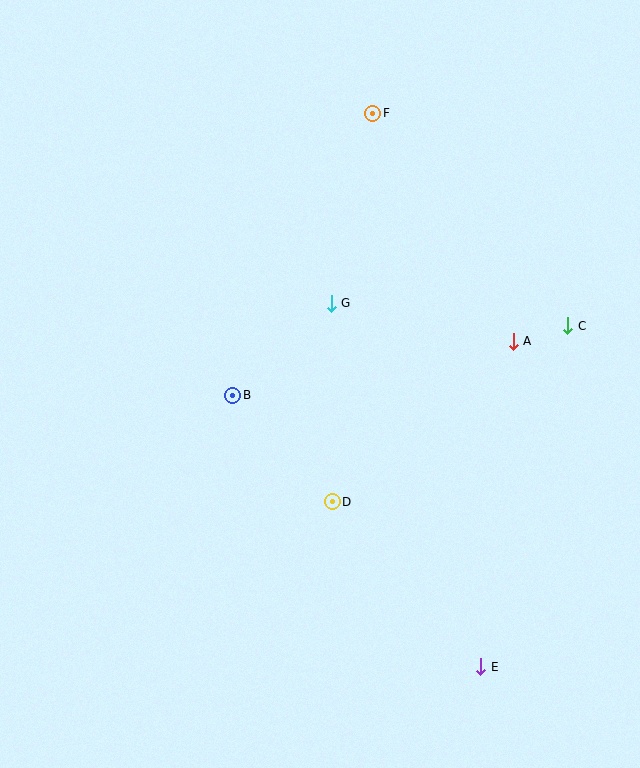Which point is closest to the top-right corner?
Point F is closest to the top-right corner.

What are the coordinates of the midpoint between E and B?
The midpoint between E and B is at (357, 531).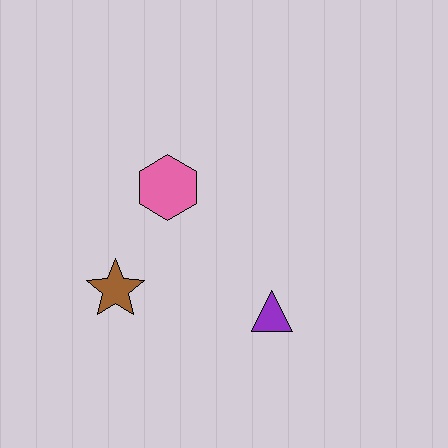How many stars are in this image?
There is 1 star.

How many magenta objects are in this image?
There are no magenta objects.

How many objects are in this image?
There are 3 objects.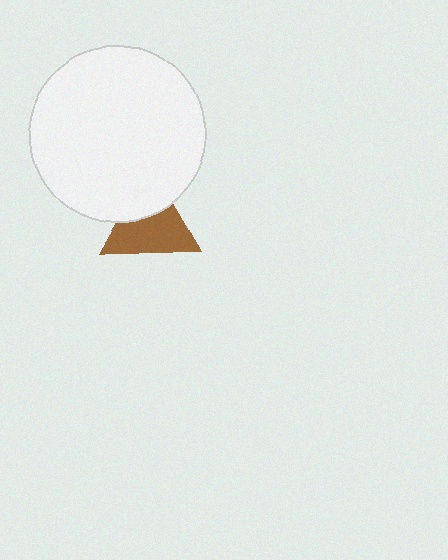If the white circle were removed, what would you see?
You would see the complete brown triangle.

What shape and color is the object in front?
The object in front is a white circle.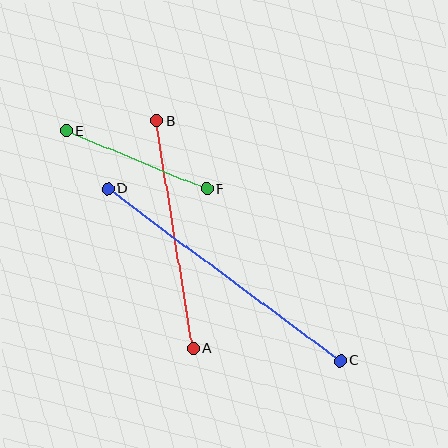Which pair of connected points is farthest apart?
Points C and D are farthest apart.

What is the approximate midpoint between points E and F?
The midpoint is at approximately (136, 160) pixels.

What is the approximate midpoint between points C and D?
The midpoint is at approximately (224, 275) pixels.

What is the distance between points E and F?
The distance is approximately 152 pixels.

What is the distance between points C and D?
The distance is approximately 289 pixels.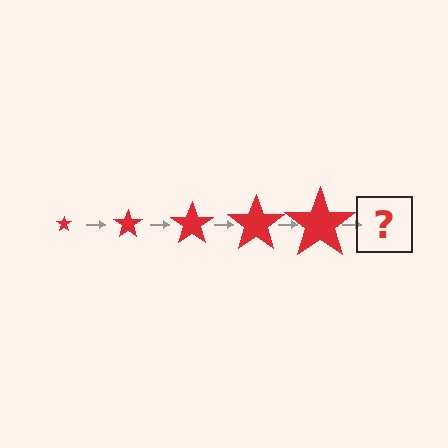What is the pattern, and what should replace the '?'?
The pattern is that the star gets progressively larger each step. The '?' should be a red star, larger than the previous one.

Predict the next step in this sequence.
The next step is a red star, larger than the previous one.